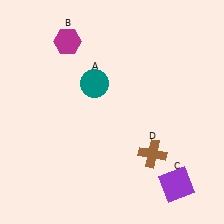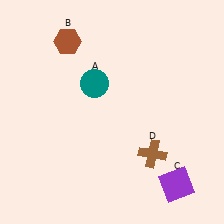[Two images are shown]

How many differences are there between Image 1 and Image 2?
There is 1 difference between the two images.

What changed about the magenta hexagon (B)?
In Image 1, B is magenta. In Image 2, it changed to brown.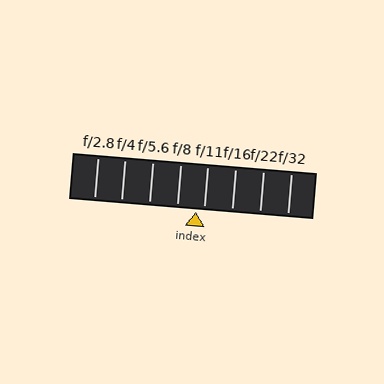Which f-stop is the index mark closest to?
The index mark is closest to f/11.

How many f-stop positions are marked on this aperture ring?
There are 8 f-stop positions marked.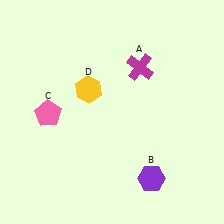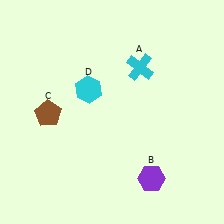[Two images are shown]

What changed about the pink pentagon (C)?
In Image 1, C is pink. In Image 2, it changed to brown.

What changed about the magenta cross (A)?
In Image 1, A is magenta. In Image 2, it changed to cyan.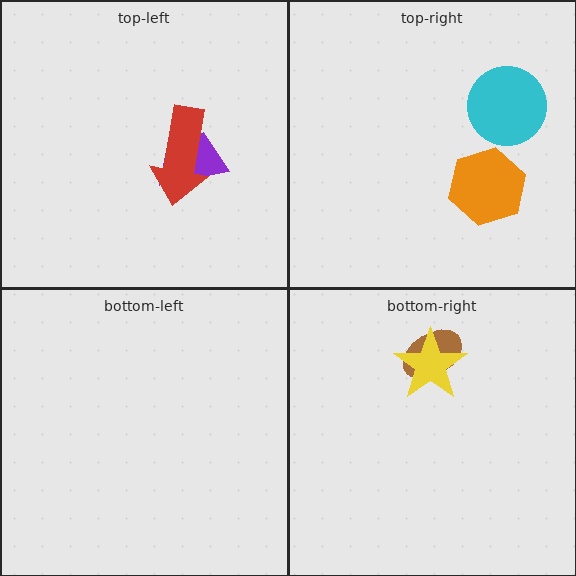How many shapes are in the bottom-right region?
2.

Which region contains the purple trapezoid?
The top-left region.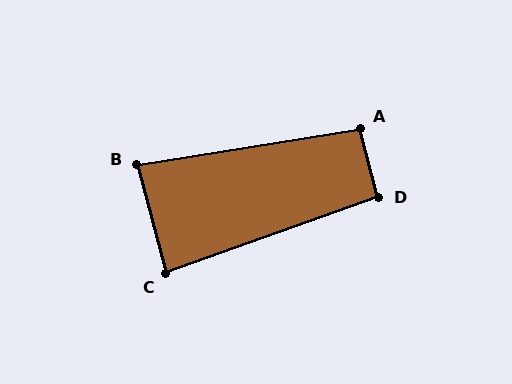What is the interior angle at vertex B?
Approximately 85 degrees (acute).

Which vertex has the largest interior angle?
A, at approximately 95 degrees.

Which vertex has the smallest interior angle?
C, at approximately 85 degrees.